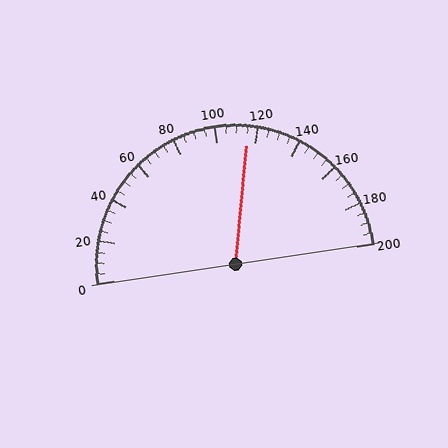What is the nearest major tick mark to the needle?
The nearest major tick mark is 120.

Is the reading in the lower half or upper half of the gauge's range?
The reading is in the upper half of the range (0 to 200).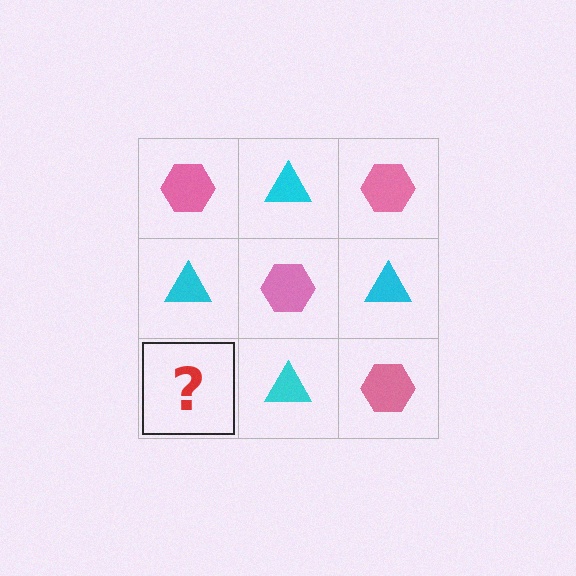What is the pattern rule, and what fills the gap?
The rule is that it alternates pink hexagon and cyan triangle in a checkerboard pattern. The gap should be filled with a pink hexagon.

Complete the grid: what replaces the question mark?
The question mark should be replaced with a pink hexagon.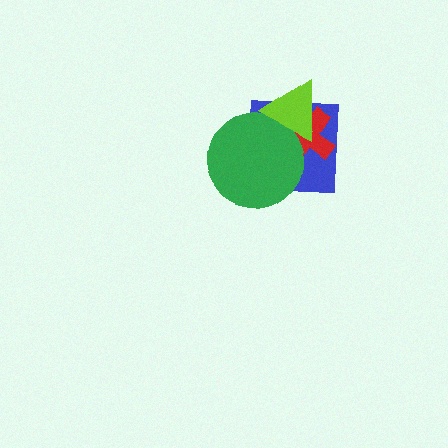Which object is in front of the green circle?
The lime triangle is in front of the green circle.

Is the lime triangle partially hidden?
No, no other shape covers it.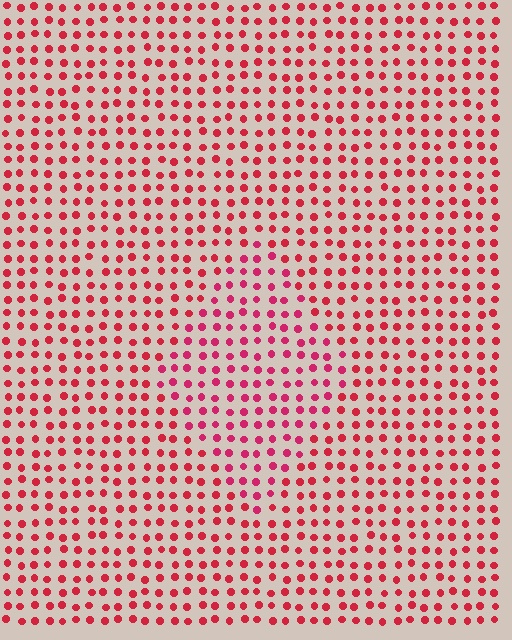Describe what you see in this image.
The image is filled with small red elements in a uniform arrangement. A diamond-shaped region is visible where the elements are tinted to a slightly different hue, forming a subtle color boundary.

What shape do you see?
I see a diamond.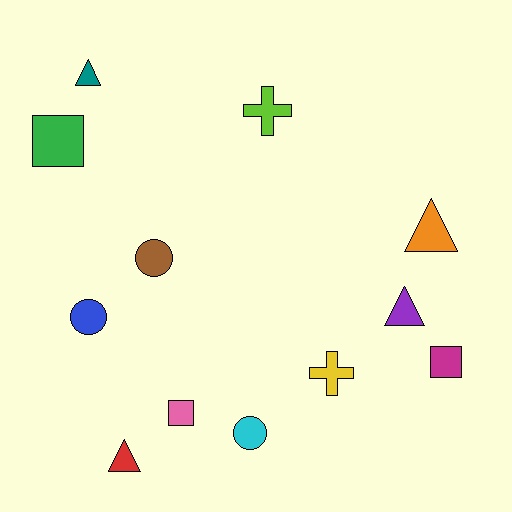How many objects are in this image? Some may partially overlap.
There are 12 objects.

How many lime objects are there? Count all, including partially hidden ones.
There is 1 lime object.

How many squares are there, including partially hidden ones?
There are 3 squares.